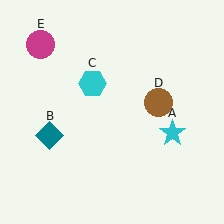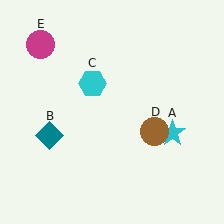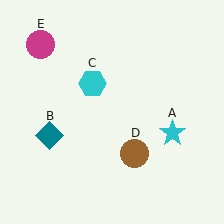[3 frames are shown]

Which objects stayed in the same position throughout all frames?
Cyan star (object A) and teal diamond (object B) and cyan hexagon (object C) and magenta circle (object E) remained stationary.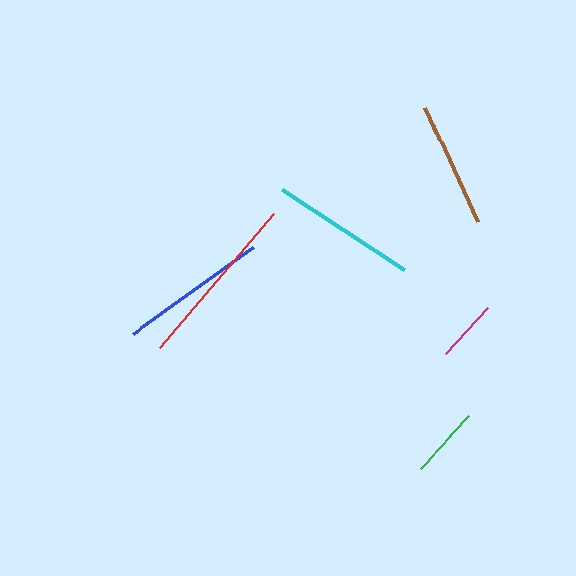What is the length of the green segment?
The green segment is approximately 72 pixels long.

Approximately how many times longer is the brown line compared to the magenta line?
The brown line is approximately 2.0 times the length of the magenta line.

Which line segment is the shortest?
The magenta line is the shortest at approximately 63 pixels.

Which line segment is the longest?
The red line is the longest at approximately 176 pixels.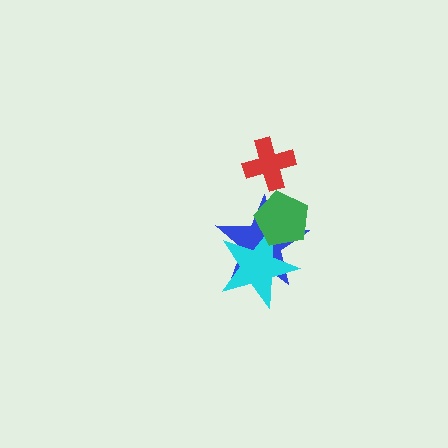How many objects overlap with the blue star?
2 objects overlap with the blue star.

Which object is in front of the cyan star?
The green pentagon is in front of the cyan star.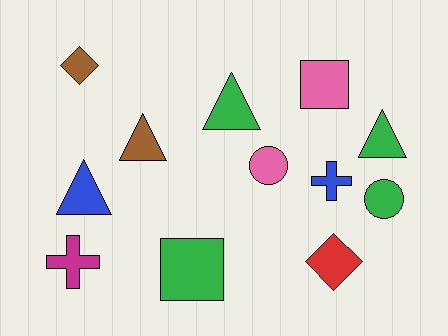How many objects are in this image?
There are 12 objects.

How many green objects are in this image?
There are 4 green objects.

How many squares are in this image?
There are 2 squares.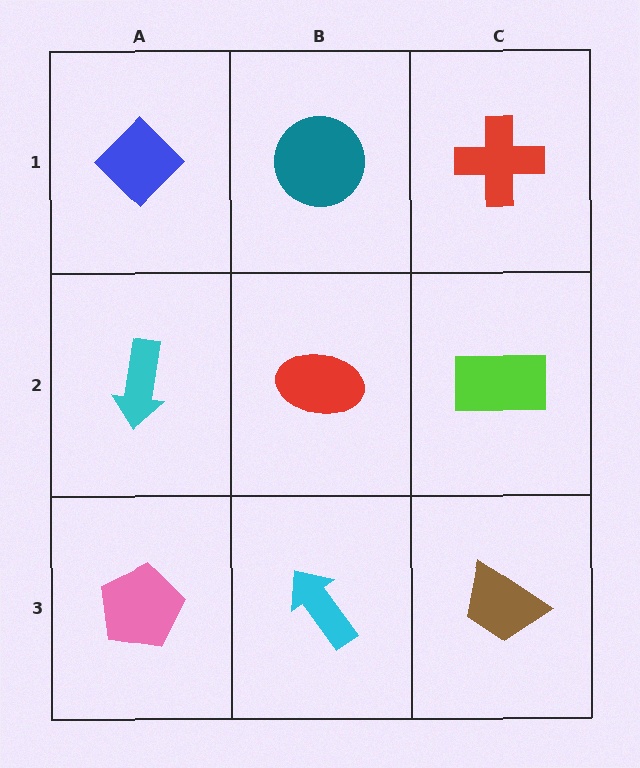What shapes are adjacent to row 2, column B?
A teal circle (row 1, column B), a cyan arrow (row 3, column B), a cyan arrow (row 2, column A), a lime rectangle (row 2, column C).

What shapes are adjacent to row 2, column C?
A red cross (row 1, column C), a brown trapezoid (row 3, column C), a red ellipse (row 2, column B).